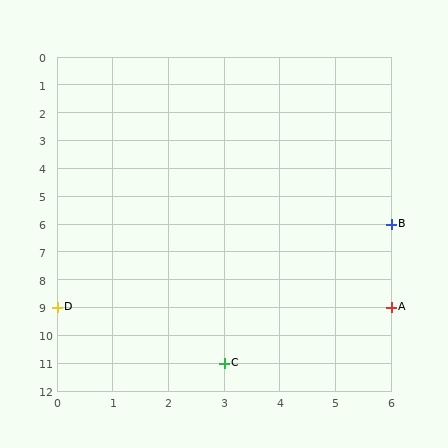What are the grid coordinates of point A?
Point A is at grid coordinates (6, 9).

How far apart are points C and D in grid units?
Points C and D are 3 columns and 2 rows apart (about 3.6 grid units diagonally).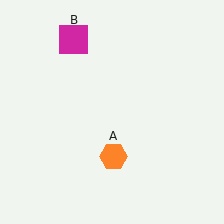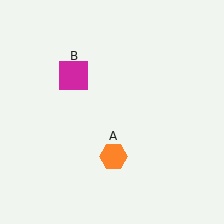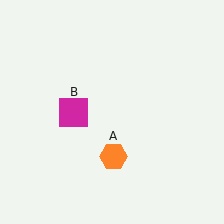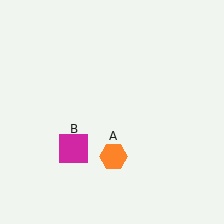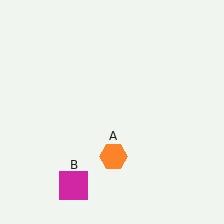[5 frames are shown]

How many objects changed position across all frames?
1 object changed position: magenta square (object B).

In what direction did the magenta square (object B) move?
The magenta square (object B) moved down.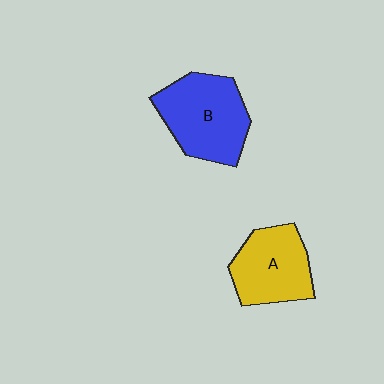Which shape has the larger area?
Shape B (blue).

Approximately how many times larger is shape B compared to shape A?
Approximately 1.2 times.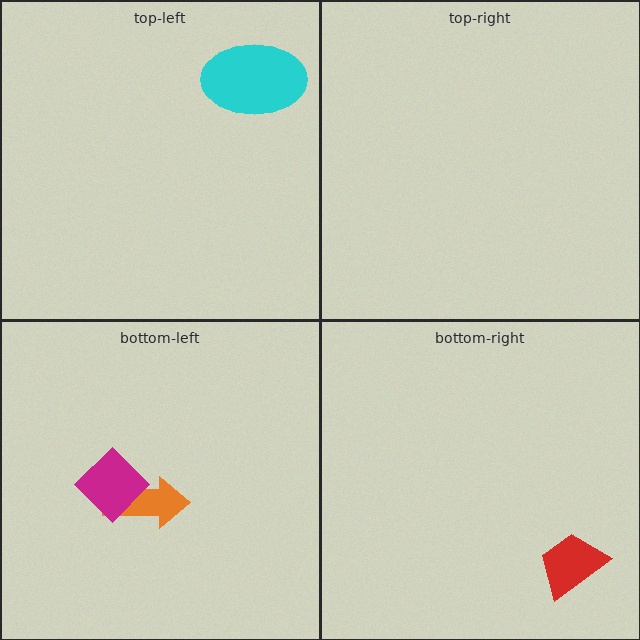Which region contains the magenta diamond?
The bottom-left region.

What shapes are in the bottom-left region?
The orange arrow, the magenta diamond.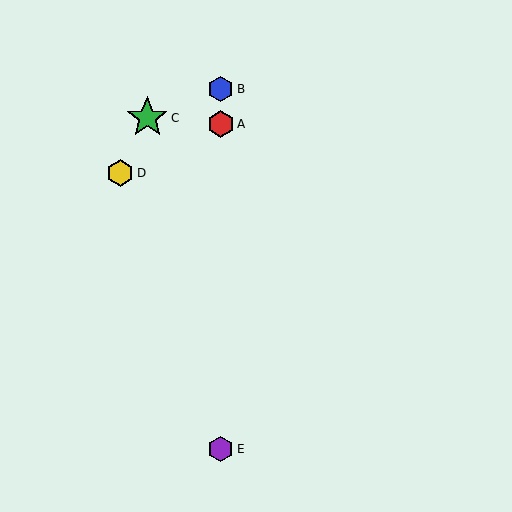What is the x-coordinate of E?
Object E is at x≈220.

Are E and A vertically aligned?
Yes, both are at x≈220.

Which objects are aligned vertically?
Objects A, B, E are aligned vertically.